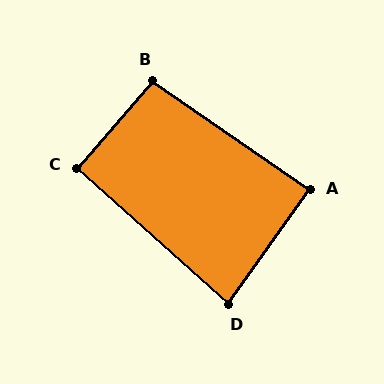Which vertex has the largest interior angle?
B, at approximately 96 degrees.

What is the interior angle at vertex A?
Approximately 89 degrees (approximately right).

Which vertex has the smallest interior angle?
D, at approximately 84 degrees.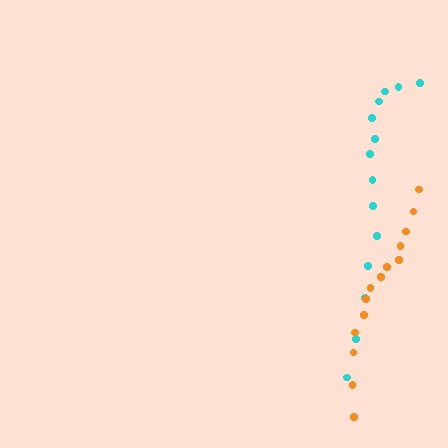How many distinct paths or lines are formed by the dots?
There are 2 distinct paths.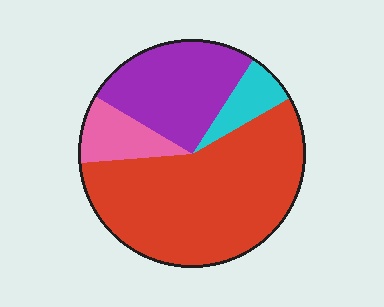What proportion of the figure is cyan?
Cyan takes up less than a sixth of the figure.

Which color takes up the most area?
Red, at roughly 55%.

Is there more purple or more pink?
Purple.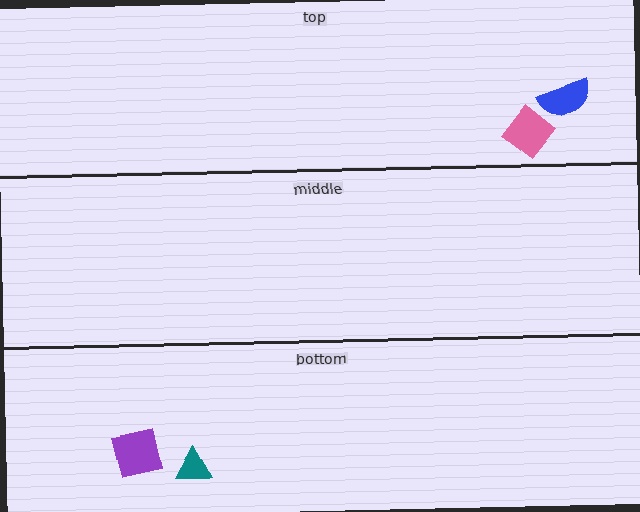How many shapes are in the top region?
2.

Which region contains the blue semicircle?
The top region.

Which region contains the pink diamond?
The top region.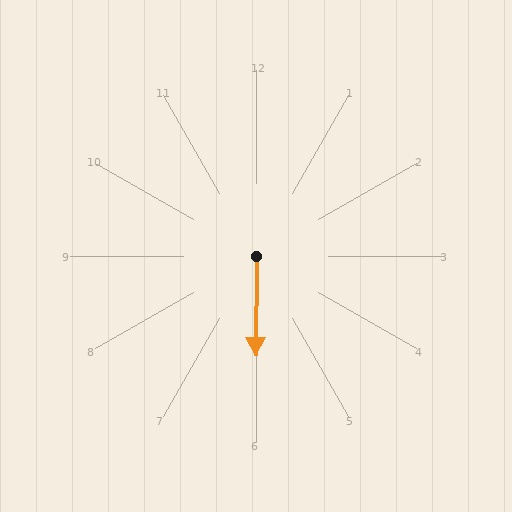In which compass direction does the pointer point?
South.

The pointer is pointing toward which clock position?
Roughly 6 o'clock.